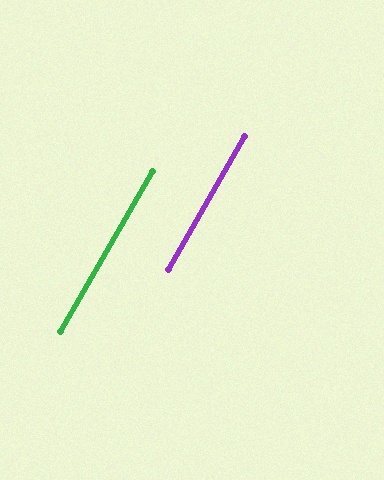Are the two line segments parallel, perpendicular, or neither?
Parallel — their directions differ by only 0.3°.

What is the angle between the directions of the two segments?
Approximately 0 degrees.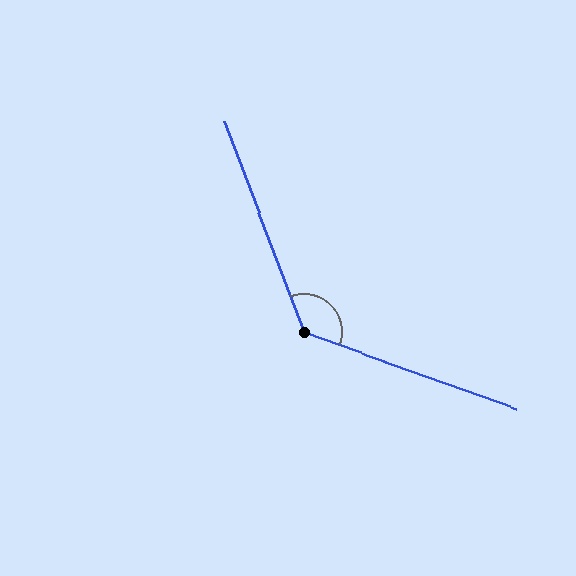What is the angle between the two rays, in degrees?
Approximately 130 degrees.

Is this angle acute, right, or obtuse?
It is obtuse.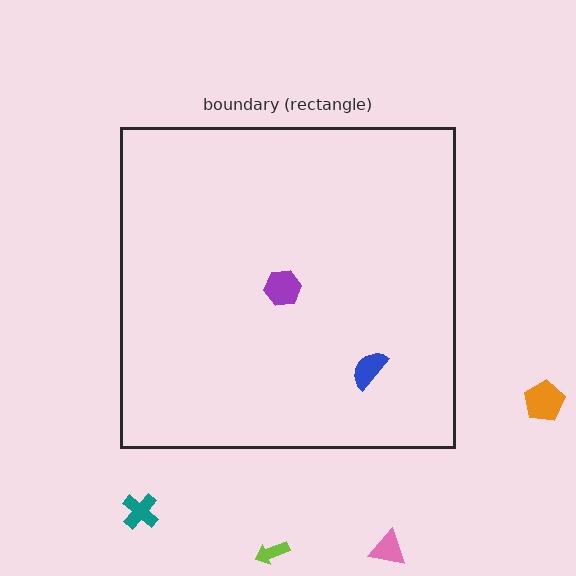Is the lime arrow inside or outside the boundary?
Outside.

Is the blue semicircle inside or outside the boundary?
Inside.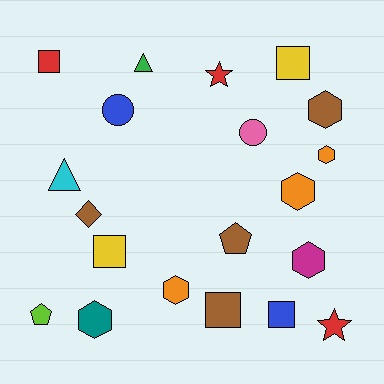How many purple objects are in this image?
There are no purple objects.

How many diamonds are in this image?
There is 1 diamond.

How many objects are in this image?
There are 20 objects.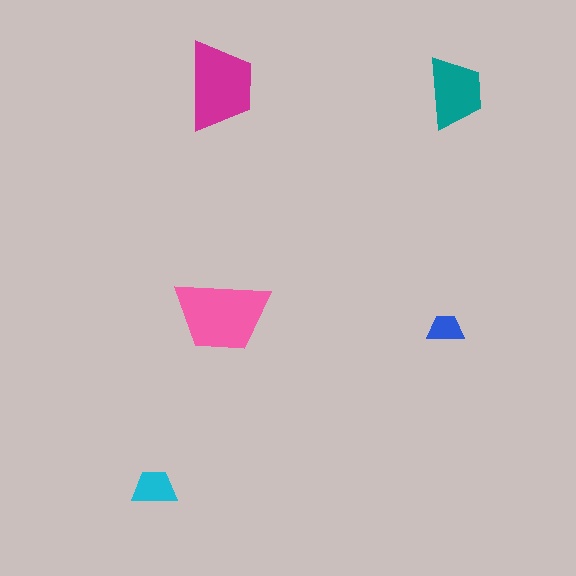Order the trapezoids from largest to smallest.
the pink one, the magenta one, the teal one, the cyan one, the blue one.